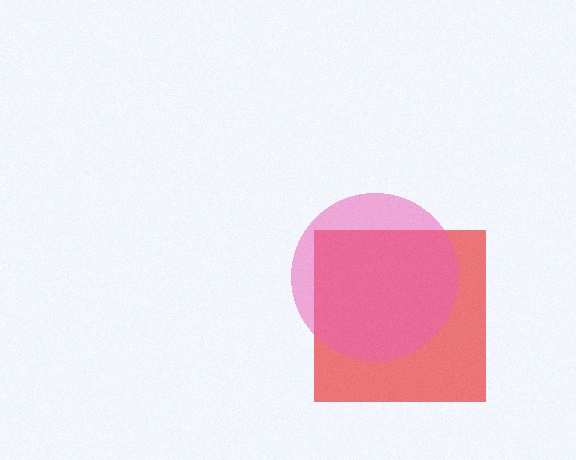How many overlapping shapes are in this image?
There are 2 overlapping shapes in the image.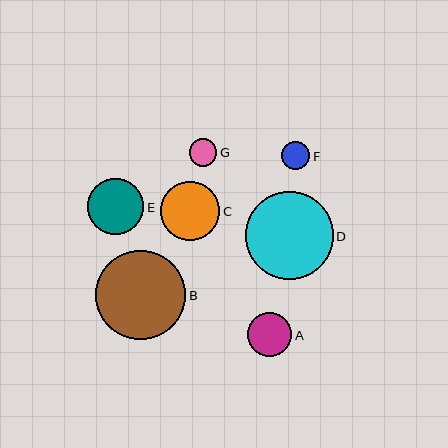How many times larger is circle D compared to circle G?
Circle D is approximately 3.2 times the size of circle G.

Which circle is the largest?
Circle B is the largest with a size of approximately 90 pixels.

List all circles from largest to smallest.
From largest to smallest: B, D, C, E, A, F, G.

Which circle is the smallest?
Circle G is the smallest with a size of approximately 27 pixels.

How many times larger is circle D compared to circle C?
Circle D is approximately 1.5 times the size of circle C.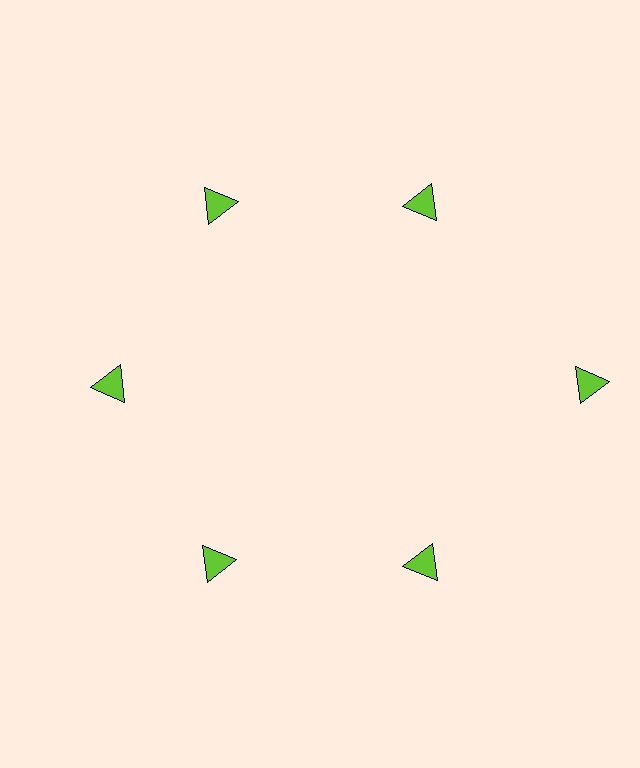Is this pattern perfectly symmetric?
No. The 6 lime triangles are arranged in a ring, but one element near the 3 o'clock position is pushed outward from the center, breaking the 6-fold rotational symmetry.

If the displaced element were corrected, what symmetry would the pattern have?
It would have 6-fold rotational symmetry — the pattern would map onto itself every 60 degrees.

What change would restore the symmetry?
The symmetry would be restored by moving it inward, back onto the ring so that all 6 triangles sit at equal angles and equal distance from the center.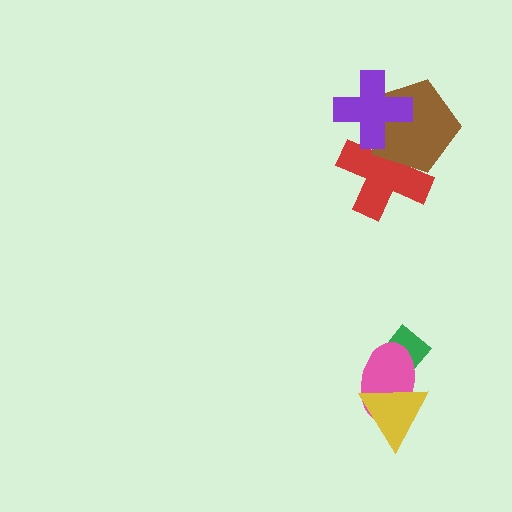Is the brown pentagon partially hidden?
Yes, it is partially covered by another shape.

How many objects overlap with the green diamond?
1 object overlaps with the green diamond.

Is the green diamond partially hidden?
Yes, it is partially covered by another shape.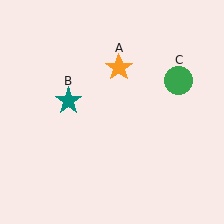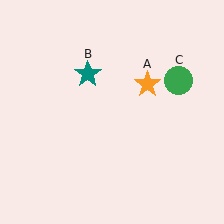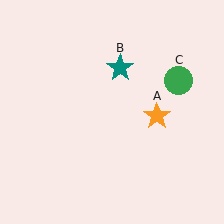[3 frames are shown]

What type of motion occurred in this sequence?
The orange star (object A), teal star (object B) rotated clockwise around the center of the scene.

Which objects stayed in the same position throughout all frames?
Green circle (object C) remained stationary.